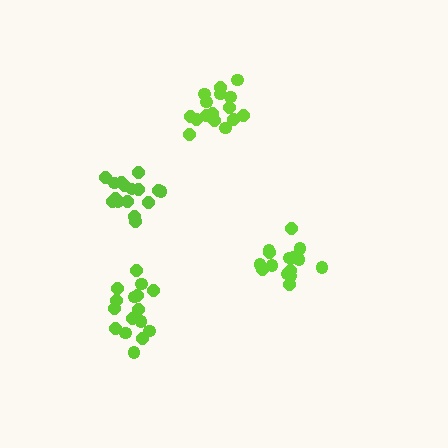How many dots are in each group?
Group 1: 15 dots, Group 2: 16 dots, Group 3: 16 dots, Group 4: 16 dots (63 total).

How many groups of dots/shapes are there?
There are 4 groups.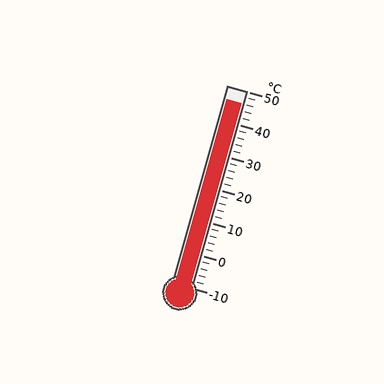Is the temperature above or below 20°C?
The temperature is above 20°C.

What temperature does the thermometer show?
The thermometer shows approximately 46°C.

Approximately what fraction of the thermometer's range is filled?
The thermometer is filled to approximately 95% of its range.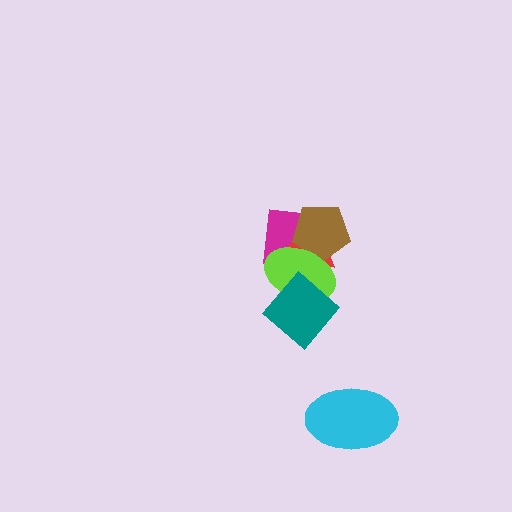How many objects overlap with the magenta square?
3 objects overlap with the magenta square.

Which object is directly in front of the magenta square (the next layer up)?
The red triangle is directly in front of the magenta square.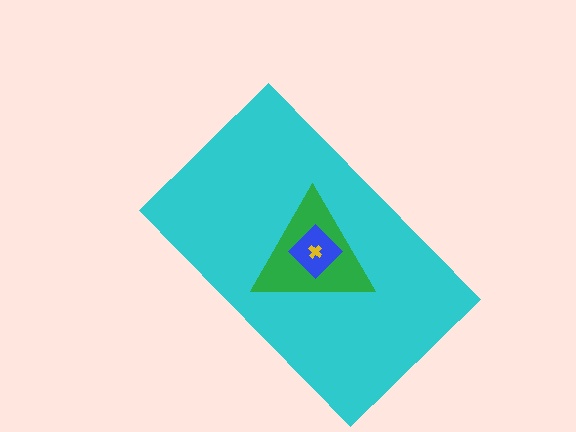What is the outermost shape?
The cyan rectangle.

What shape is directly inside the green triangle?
The blue diamond.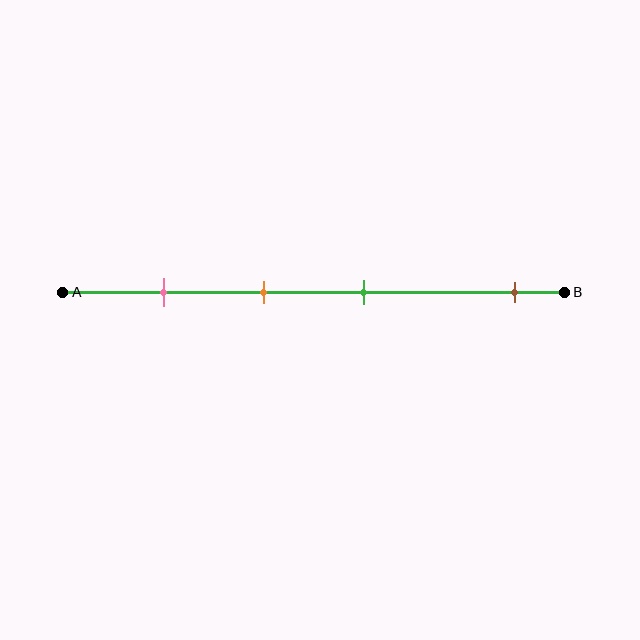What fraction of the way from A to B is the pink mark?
The pink mark is approximately 20% (0.2) of the way from A to B.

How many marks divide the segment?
There are 4 marks dividing the segment.